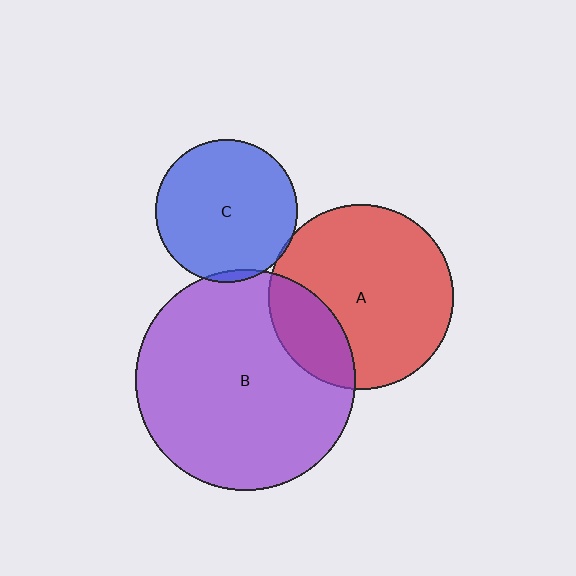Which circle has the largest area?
Circle B (purple).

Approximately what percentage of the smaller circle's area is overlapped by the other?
Approximately 20%.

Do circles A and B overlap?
Yes.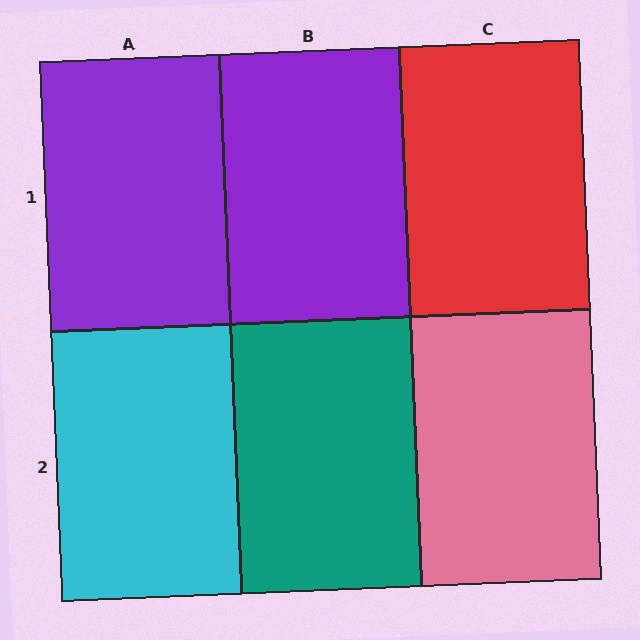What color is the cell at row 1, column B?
Purple.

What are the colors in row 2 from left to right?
Cyan, teal, pink.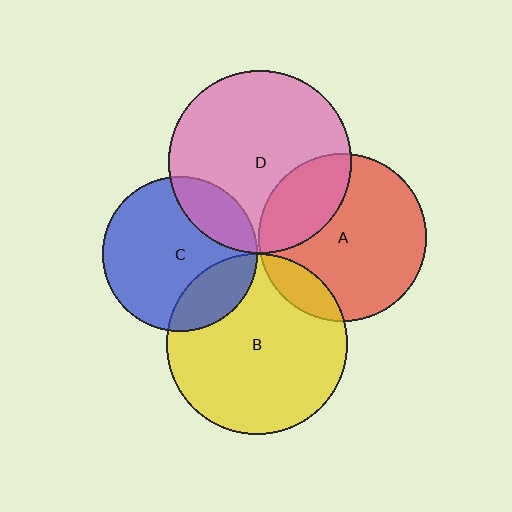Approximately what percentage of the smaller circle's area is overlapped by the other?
Approximately 15%.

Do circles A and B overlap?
Yes.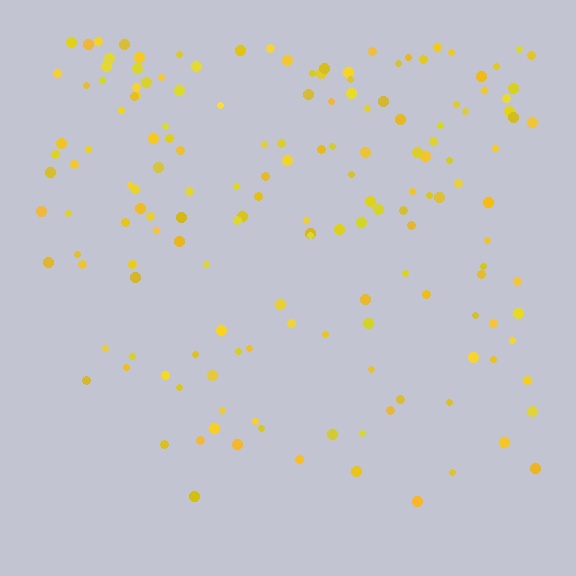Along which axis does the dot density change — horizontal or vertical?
Vertical.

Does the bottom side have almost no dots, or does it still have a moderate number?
Still a moderate number, just noticeably fewer than the top.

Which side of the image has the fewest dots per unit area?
The bottom.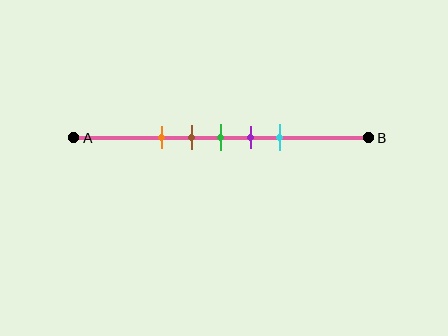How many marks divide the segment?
There are 5 marks dividing the segment.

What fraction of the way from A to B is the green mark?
The green mark is approximately 50% (0.5) of the way from A to B.